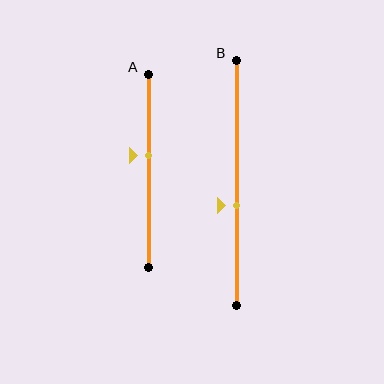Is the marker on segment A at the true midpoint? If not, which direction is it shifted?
No, the marker on segment A is shifted upward by about 8% of the segment length.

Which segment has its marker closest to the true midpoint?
Segment A has its marker closest to the true midpoint.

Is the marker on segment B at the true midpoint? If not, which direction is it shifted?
No, the marker on segment B is shifted downward by about 9% of the segment length.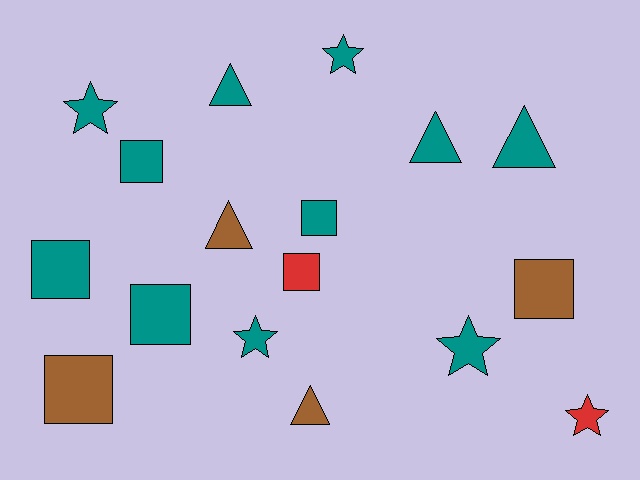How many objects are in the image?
There are 17 objects.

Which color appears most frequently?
Teal, with 11 objects.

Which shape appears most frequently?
Square, with 7 objects.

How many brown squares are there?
There are 2 brown squares.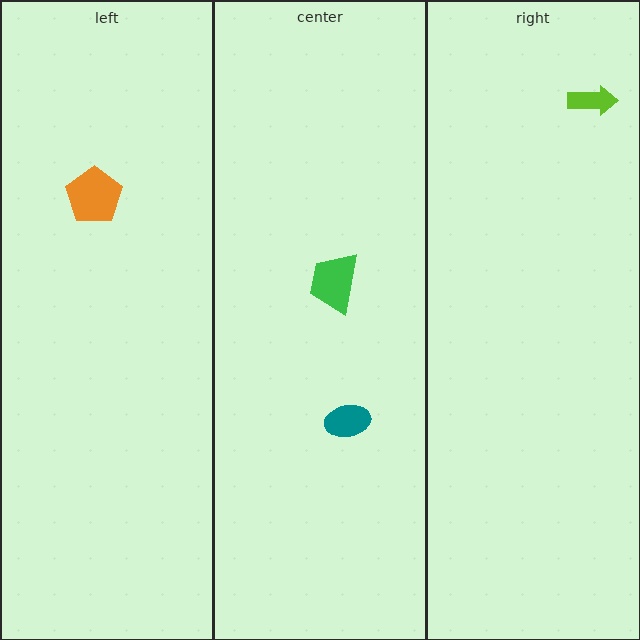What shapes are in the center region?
The green trapezoid, the teal ellipse.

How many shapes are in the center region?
2.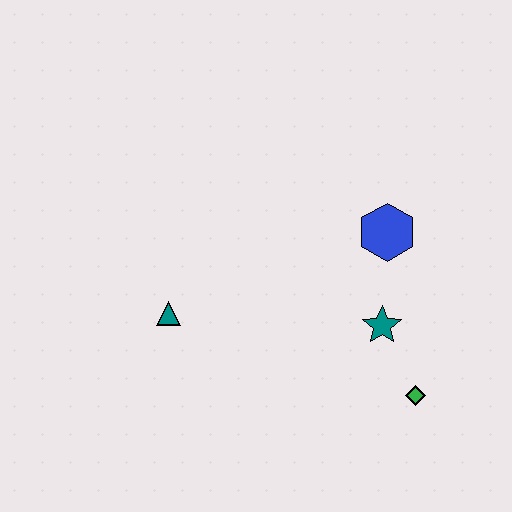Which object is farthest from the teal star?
The teal triangle is farthest from the teal star.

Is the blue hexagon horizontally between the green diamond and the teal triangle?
Yes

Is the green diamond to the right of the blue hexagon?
Yes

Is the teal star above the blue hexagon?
No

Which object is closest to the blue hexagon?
The teal star is closest to the blue hexagon.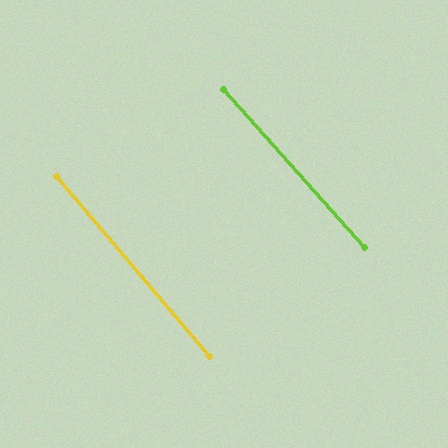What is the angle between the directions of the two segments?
Approximately 2 degrees.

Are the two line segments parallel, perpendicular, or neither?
Parallel — their directions differ by only 1.6°.